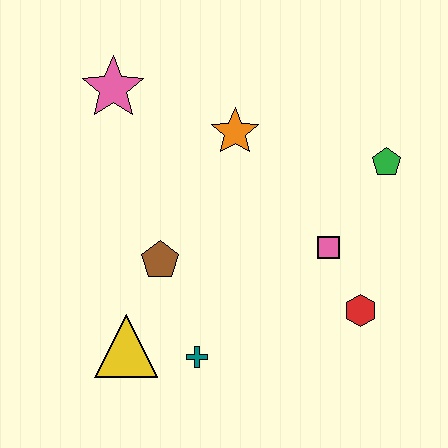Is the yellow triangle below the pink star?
Yes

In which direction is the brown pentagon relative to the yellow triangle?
The brown pentagon is above the yellow triangle.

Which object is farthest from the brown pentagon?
The green pentagon is farthest from the brown pentagon.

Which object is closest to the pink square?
The red hexagon is closest to the pink square.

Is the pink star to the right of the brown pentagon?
No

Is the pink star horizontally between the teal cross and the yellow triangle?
No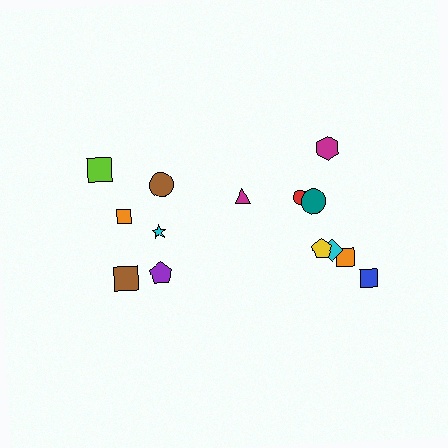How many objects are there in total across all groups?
There are 14 objects.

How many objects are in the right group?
There are 8 objects.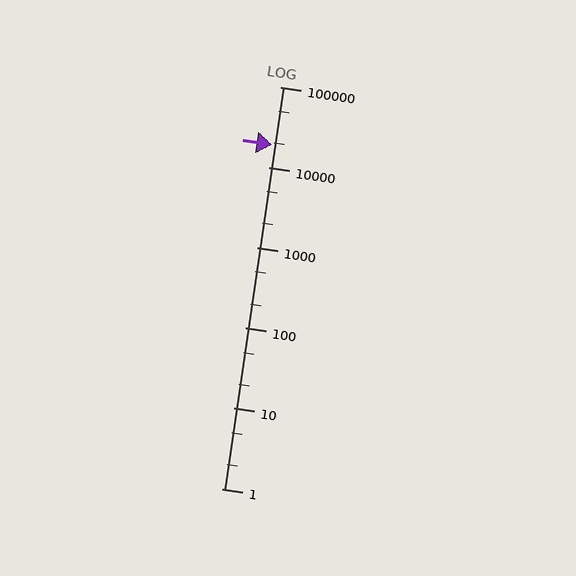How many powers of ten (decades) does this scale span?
The scale spans 5 decades, from 1 to 100000.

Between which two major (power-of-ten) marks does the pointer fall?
The pointer is between 10000 and 100000.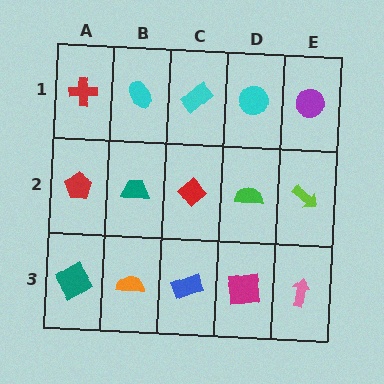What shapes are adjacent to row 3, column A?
A red pentagon (row 2, column A), an orange semicircle (row 3, column B).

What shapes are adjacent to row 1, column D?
A green semicircle (row 2, column D), a cyan rectangle (row 1, column C), a purple circle (row 1, column E).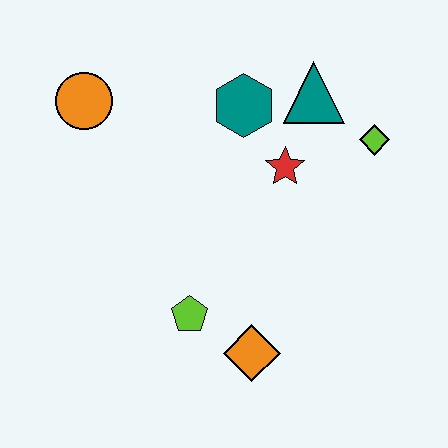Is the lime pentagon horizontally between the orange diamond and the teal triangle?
No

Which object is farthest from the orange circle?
The orange diamond is farthest from the orange circle.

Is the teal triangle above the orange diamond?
Yes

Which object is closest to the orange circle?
The teal hexagon is closest to the orange circle.